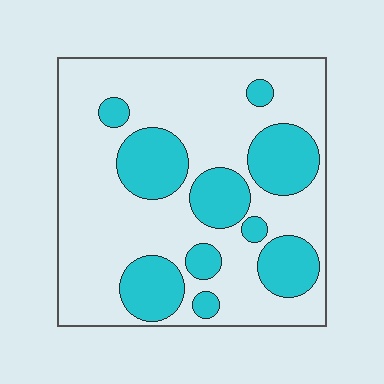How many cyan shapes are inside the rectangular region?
10.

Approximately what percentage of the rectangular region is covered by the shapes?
Approximately 30%.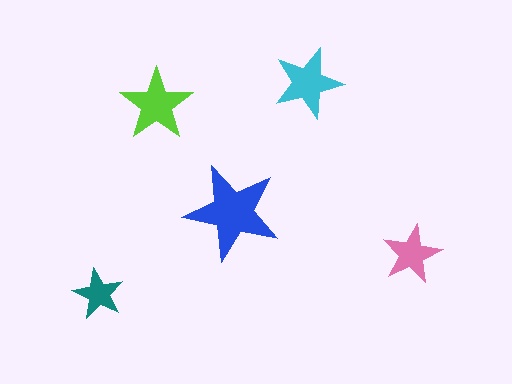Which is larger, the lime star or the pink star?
The lime one.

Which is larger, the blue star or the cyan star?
The blue one.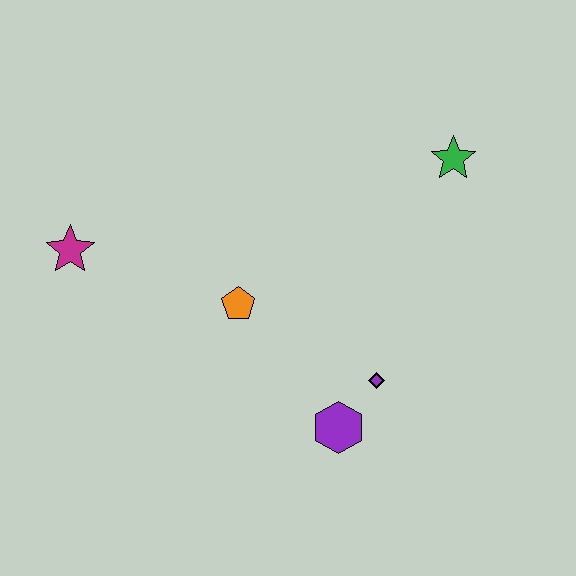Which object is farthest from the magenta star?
The green star is farthest from the magenta star.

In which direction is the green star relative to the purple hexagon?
The green star is above the purple hexagon.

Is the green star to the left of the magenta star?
No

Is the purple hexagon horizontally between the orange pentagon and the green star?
Yes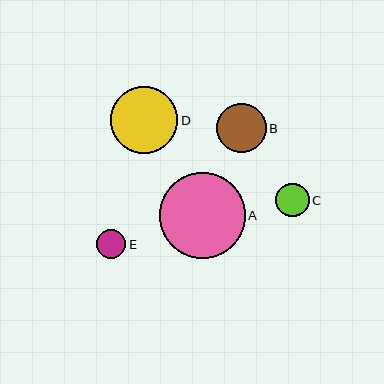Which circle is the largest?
Circle A is the largest with a size of approximately 86 pixels.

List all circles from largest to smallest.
From largest to smallest: A, D, B, C, E.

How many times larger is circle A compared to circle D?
Circle A is approximately 1.3 times the size of circle D.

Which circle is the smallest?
Circle E is the smallest with a size of approximately 29 pixels.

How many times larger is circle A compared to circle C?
Circle A is approximately 2.5 times the size of circle C.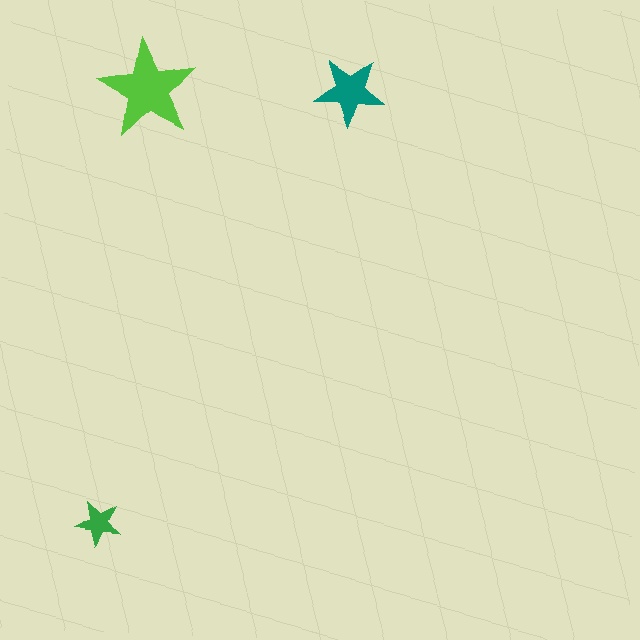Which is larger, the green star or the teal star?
The teal one.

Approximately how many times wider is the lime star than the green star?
About 2 times wider.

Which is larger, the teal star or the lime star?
The lime one.